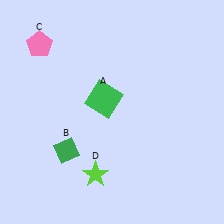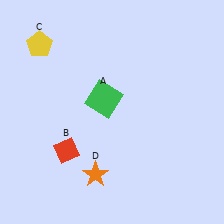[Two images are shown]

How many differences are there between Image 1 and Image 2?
There are 3 differences between the two images.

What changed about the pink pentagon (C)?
In Image 1, C is pink. In Image 2, it changed to yellow.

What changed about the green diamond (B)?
In Image 1, B is green. In Image 2, it changed to red.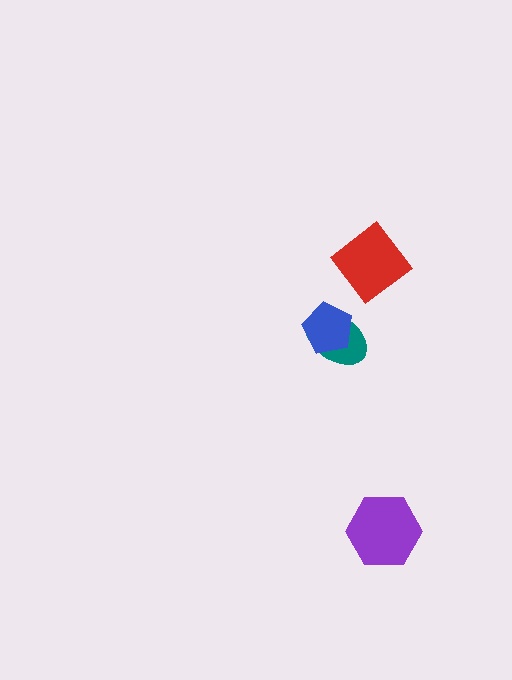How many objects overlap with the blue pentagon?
1 object overlaps with the blue pentagon.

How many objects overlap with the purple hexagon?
0 objects overlap with the purple hexagon.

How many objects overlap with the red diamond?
0 objects overlap with the red diamond.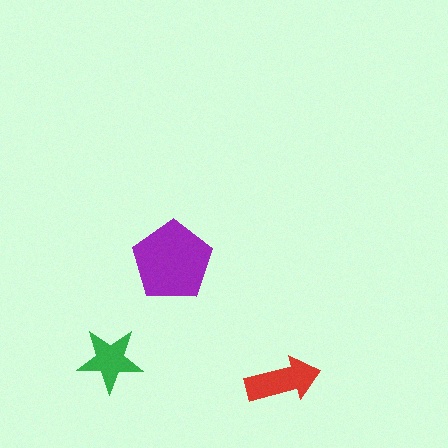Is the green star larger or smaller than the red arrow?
Smaller.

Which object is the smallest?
The green star.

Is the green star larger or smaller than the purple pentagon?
Smaller.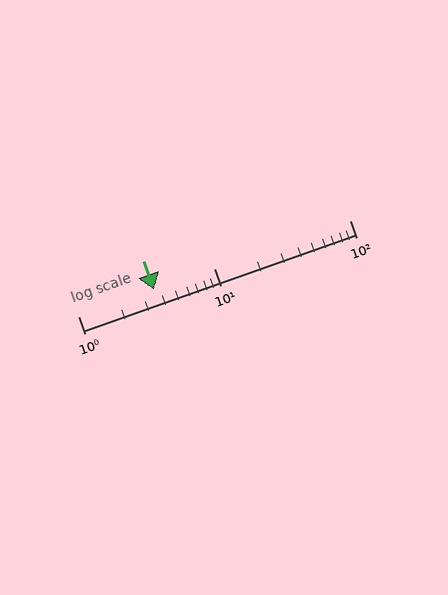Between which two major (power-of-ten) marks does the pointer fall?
The pointer is between 1 and 10.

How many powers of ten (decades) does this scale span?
The scale spans 2 decades, from 1 to 100.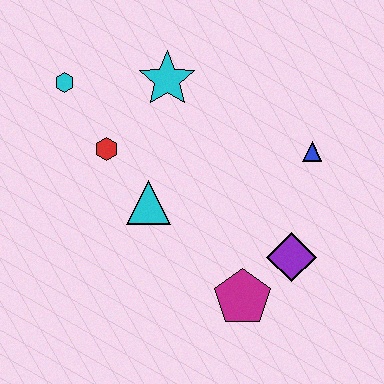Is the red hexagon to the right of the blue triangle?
No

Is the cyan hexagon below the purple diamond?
No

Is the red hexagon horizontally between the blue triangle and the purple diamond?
No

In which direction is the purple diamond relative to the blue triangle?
The purple diamond is below the blue triangle.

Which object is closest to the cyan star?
The red hexagon is closest to the cyan star.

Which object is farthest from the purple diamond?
The cyan hexagon is farthest from the purple diamond.